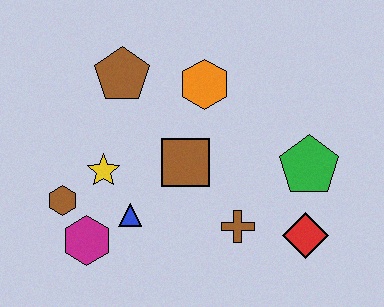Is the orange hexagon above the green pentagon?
Yes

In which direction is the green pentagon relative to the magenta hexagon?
The green pentagon is to the right of the magenta hexagon.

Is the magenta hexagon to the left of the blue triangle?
Yes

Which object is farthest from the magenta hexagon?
The green pentagon is farthest from the magenta hexagon.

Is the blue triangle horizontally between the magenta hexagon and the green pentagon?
Yes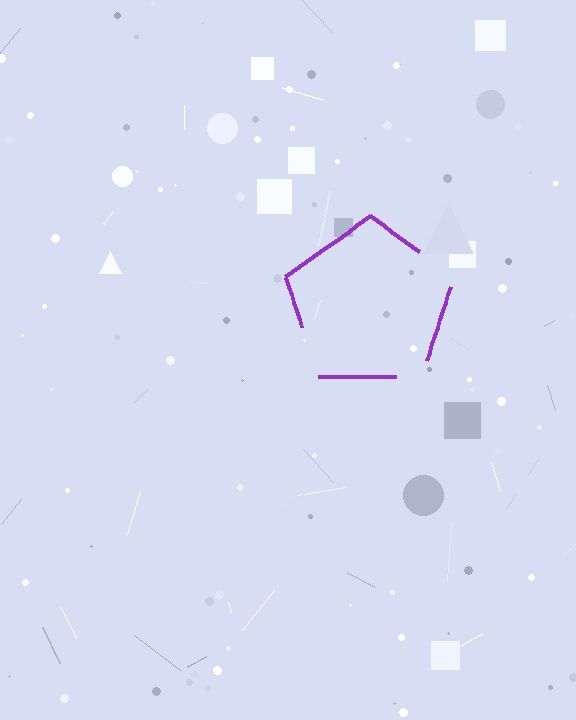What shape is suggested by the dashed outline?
The dashed outline suggests a pentagon.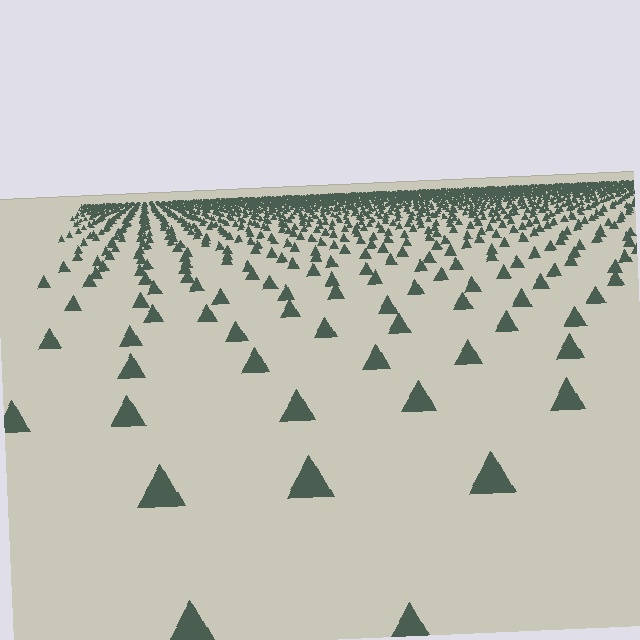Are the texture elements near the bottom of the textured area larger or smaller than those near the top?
Larger. Near the bottom, elements are closer to the viewer and appear at a bigger on-screen size.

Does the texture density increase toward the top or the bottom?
Density increases toward the top.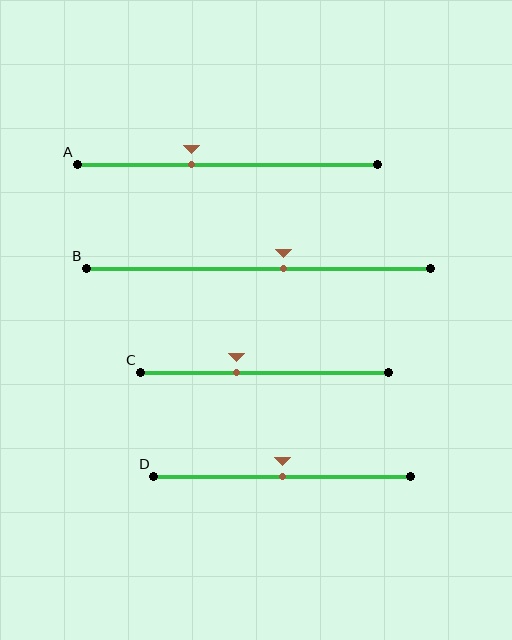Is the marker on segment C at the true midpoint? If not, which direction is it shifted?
No, the marker on segment C is shifted to the left by about 12% of the segment length.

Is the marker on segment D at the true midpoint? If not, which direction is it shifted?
Yes, the marker on segment D is at the true midpoint.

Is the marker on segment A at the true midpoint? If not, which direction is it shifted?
No, the marker on segment A is shifted to the left by about 12% of the segment length.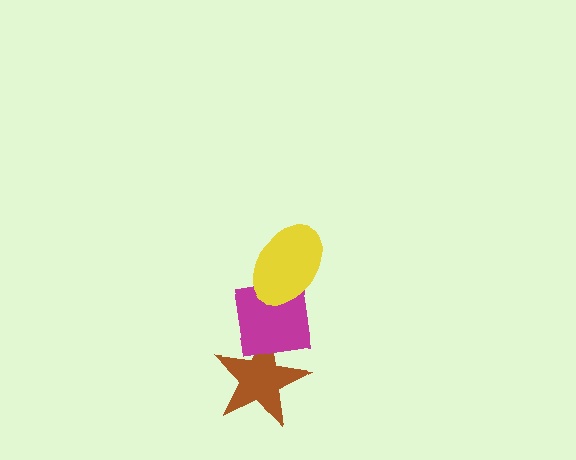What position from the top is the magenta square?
The magenta square is 2nd from the top.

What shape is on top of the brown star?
The magenta square is on top of the brown star.